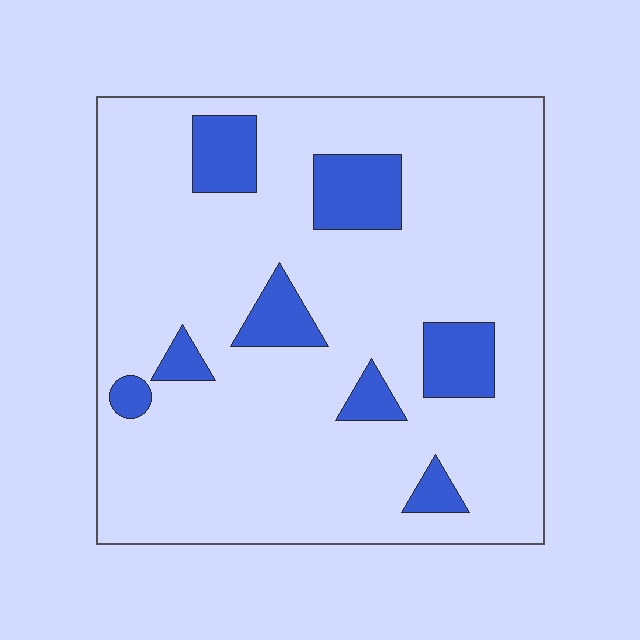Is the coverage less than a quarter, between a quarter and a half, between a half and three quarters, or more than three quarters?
Less than a quarter.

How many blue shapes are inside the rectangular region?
8.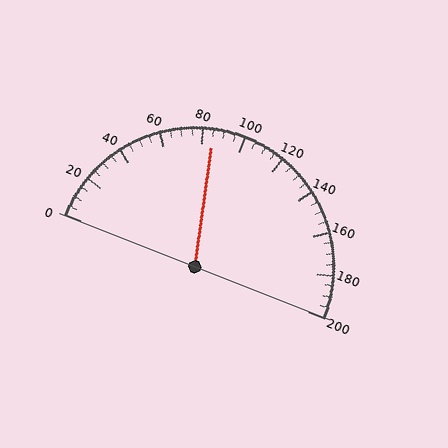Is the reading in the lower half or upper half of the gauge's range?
The reading is in the lower half of the range (0 to 200).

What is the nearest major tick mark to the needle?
The nearest major tick mark is 80.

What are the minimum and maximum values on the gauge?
The gauge ranges from 0 to 200.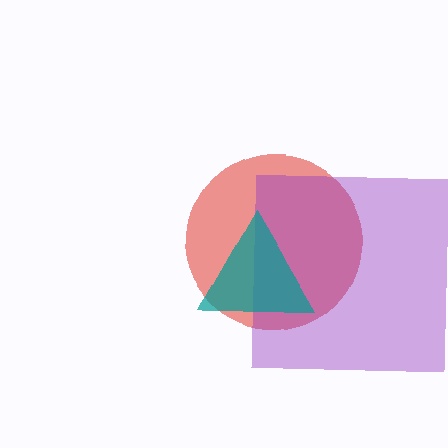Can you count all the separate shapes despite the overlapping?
Yes, there are 3 separate shapes.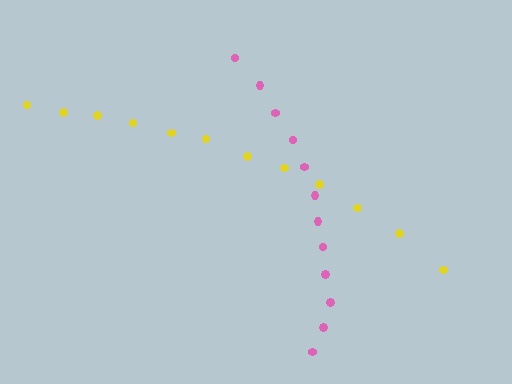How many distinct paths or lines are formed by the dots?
There are 2 distinct paths.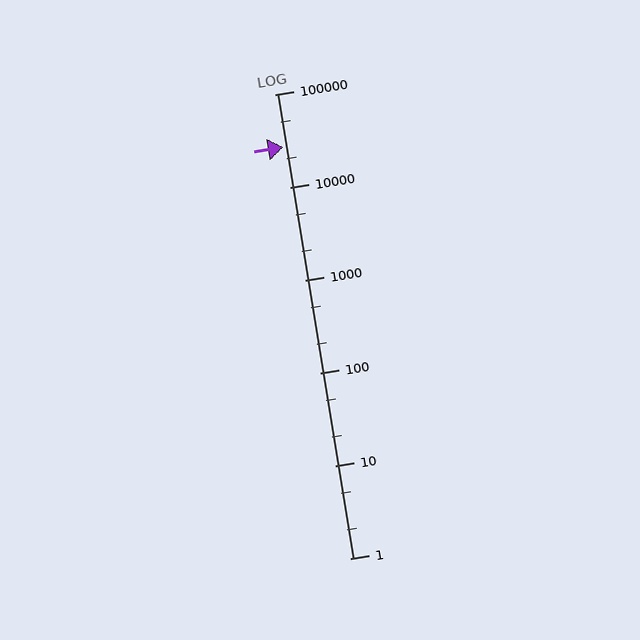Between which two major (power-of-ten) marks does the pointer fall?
The pointer is between 10000 and 100000.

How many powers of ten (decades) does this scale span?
The scale spans 5 decades, from 1 to 100000.